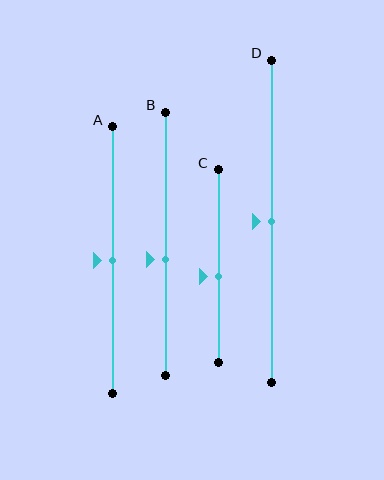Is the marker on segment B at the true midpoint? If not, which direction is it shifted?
No, the marker on segment B is shifted downward by about 6% of the segment length.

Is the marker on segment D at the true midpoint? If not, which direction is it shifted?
Yes, the marker on segment D is at the true midpoint.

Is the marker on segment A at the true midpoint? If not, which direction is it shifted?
Yes, the marker on segment A is at the true midpoint.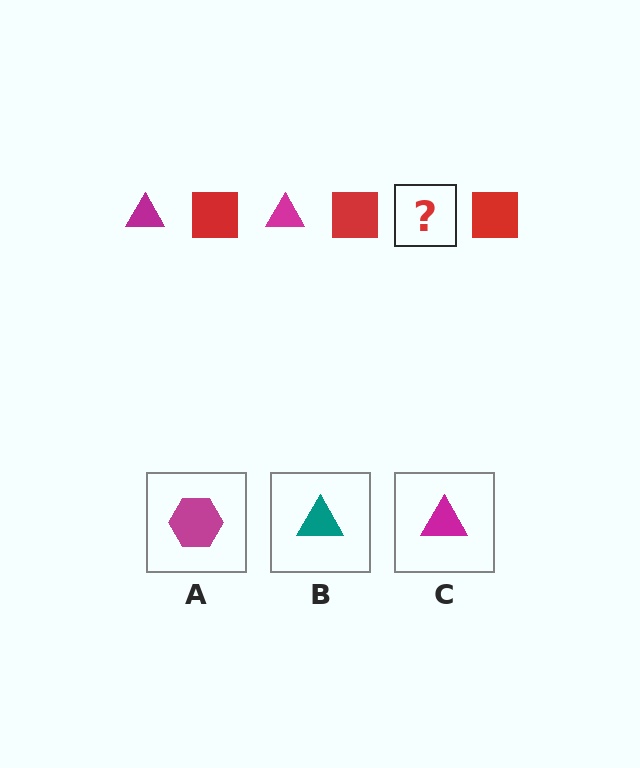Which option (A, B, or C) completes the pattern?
C.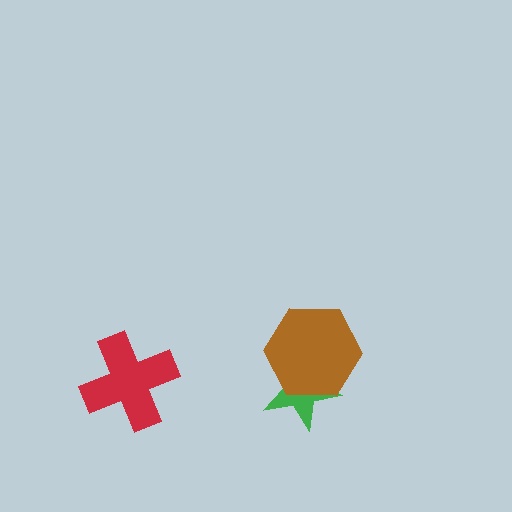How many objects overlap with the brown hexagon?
1 object overlaps with the brown hexagon.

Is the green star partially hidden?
Yes, it is partially covered by another shape.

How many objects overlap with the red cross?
0 objects overlap with the red cross.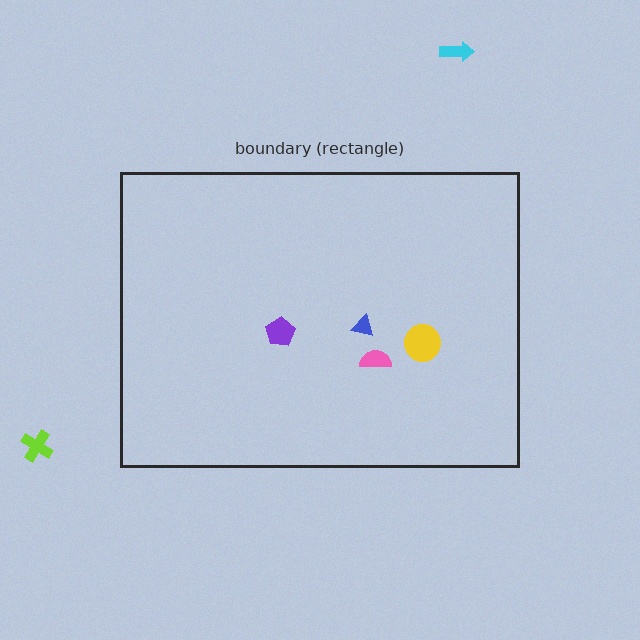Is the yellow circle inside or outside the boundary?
Inside.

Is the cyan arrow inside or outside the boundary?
Outside.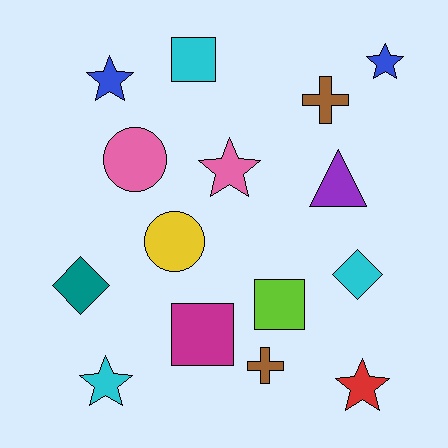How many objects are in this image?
There are 15 objects.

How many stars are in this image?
There are 5 stars.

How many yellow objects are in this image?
There is 1 yellow object.